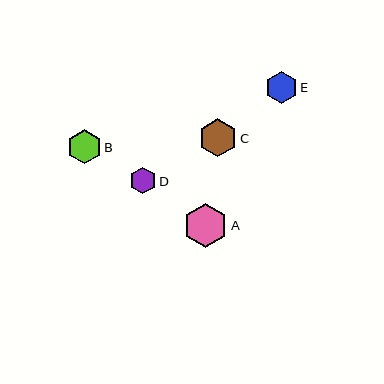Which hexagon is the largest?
Hexagon A is the largest with a size of approximately 44 pixels.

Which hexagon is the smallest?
Hexagon D is the smallest with a size of approximately 27 pixels.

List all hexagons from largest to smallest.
From largest to smallest: A, C, B, E, D.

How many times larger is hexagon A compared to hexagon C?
Hexagon A is approximately 1.2 times the size of hexagon C.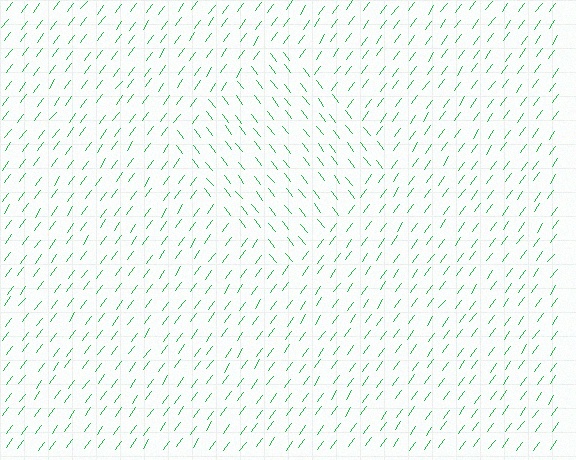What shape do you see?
I see a diamond.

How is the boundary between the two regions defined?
The boundary is defined purely by a change in line orientation (approximately 73 degrees difference). All lines are the same color and thickness.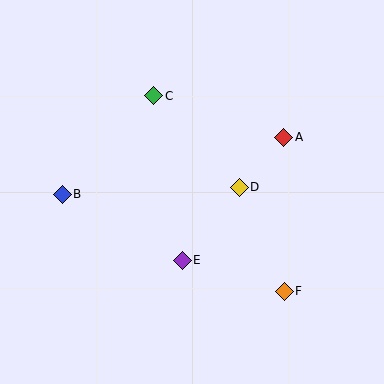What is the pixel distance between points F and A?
The distance between F and A is 154 pixels.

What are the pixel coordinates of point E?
Point E is at (182, 260).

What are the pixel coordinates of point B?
Point B is at (62, 194).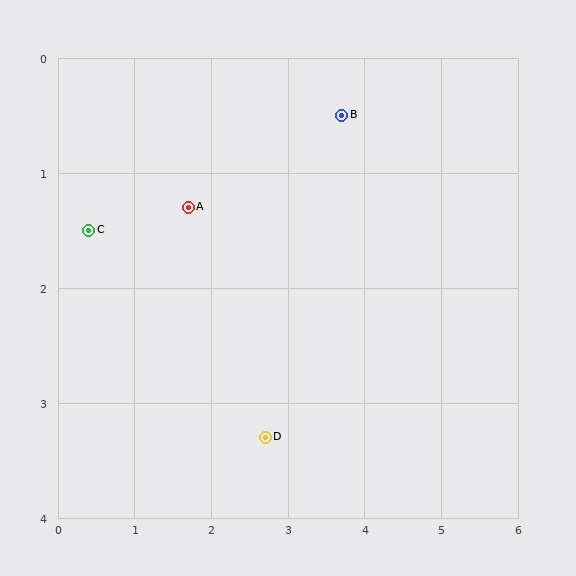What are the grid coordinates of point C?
Point C is at approximately (0.4, 1.5).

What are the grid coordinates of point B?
Point B is at approximately (3.7, 0.5).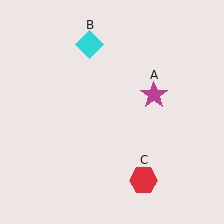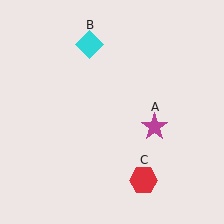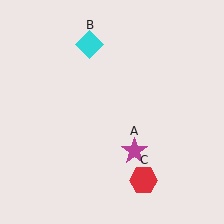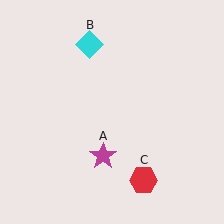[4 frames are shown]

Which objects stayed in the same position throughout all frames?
Cyan diamond (object B) and red hexagon (object C) remained stationary.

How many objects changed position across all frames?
1 object changed position: magenta star (object A).